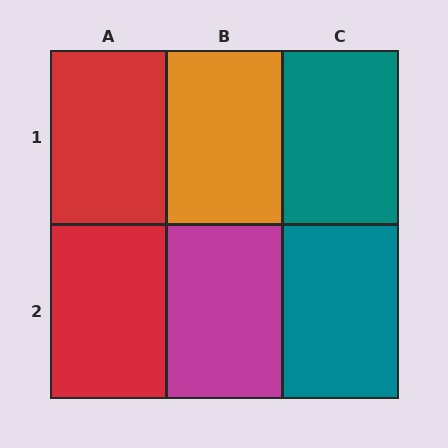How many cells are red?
2 cells are red.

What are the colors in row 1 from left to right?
Red, orange, teal.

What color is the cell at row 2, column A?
Red.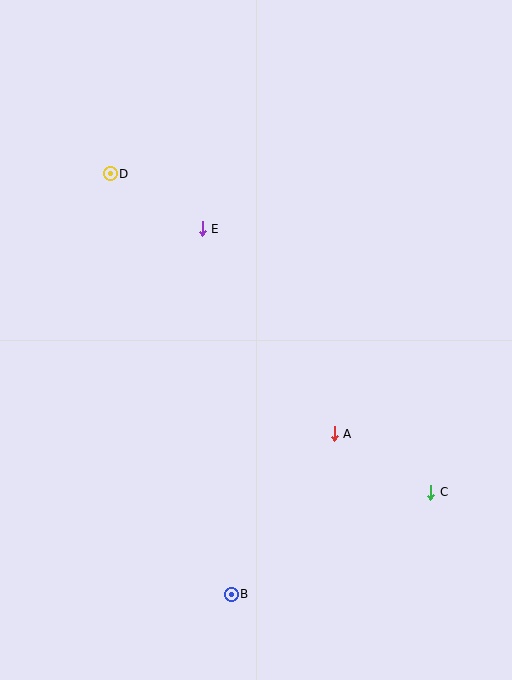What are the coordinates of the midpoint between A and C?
The midpoint between A and C is at (383, 463).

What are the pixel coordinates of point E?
Point E is at (202, 229).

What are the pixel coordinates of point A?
Point A is at (334, 434).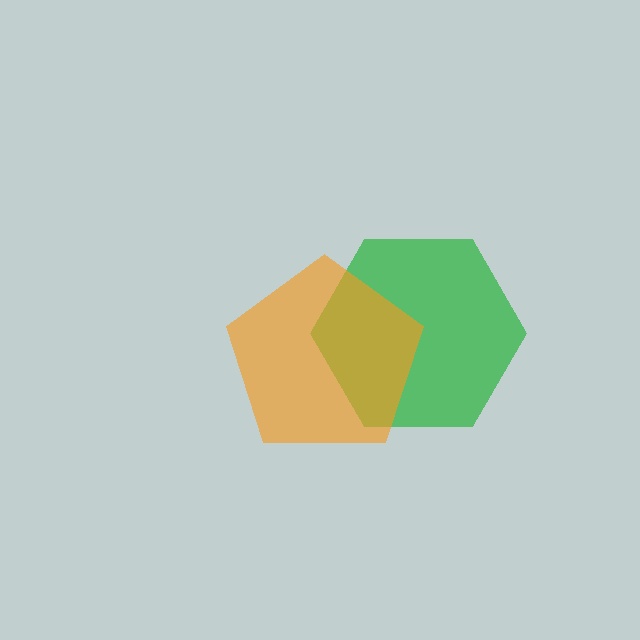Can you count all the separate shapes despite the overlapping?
Yes, there are 2 separate shapes.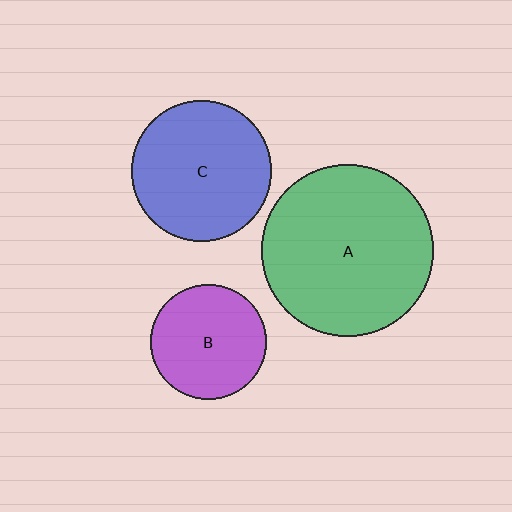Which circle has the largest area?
Circle A (green).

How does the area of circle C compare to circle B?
Approximately 1.5 times.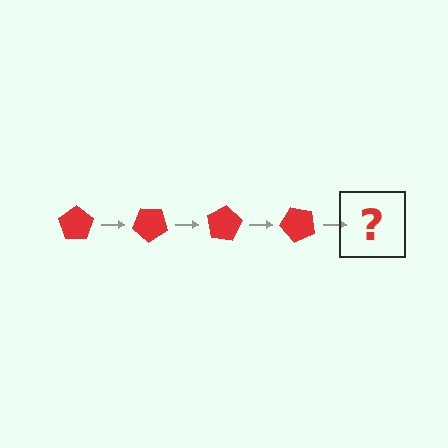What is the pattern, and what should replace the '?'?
The pattern is that the pentagon rotates 40 degrees each step. The '?' should be a red pentagon rotated 160 degrees.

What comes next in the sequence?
The next element should be a red pentagon rotated 160 degrees.